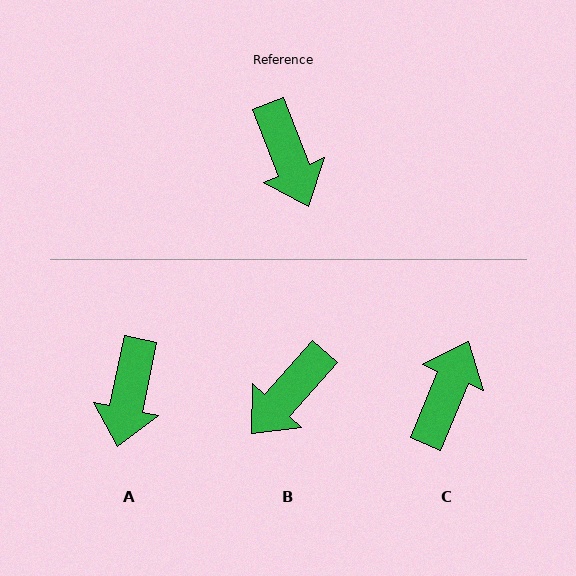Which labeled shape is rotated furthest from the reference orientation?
C, about 136 degrees away.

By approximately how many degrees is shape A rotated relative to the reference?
Approximately 33 degrees clockwise.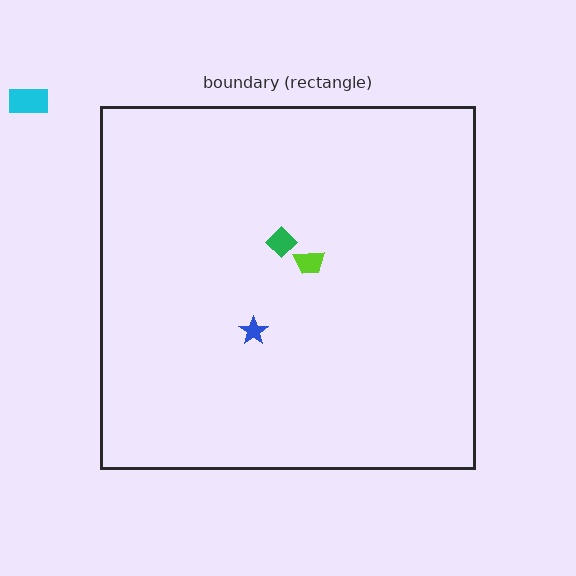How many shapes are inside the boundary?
3 inside, 1 outside.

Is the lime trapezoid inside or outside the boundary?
Inside.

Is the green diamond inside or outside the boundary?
Inside.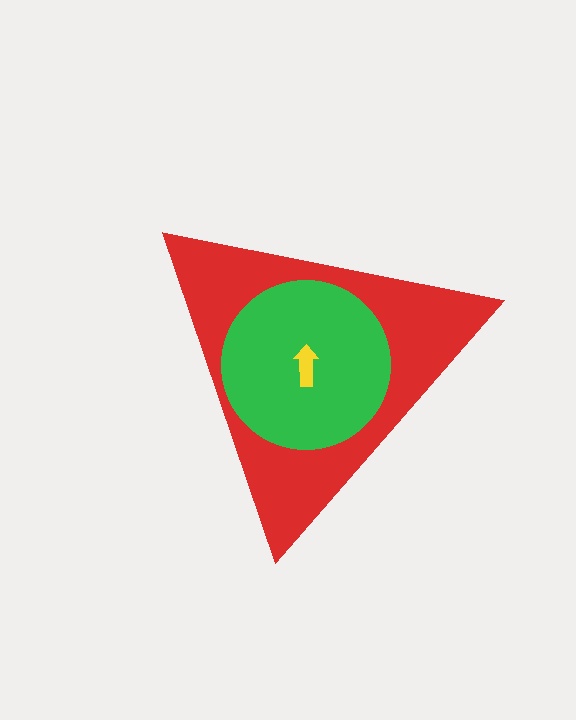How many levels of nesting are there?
3.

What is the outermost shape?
The red triangle.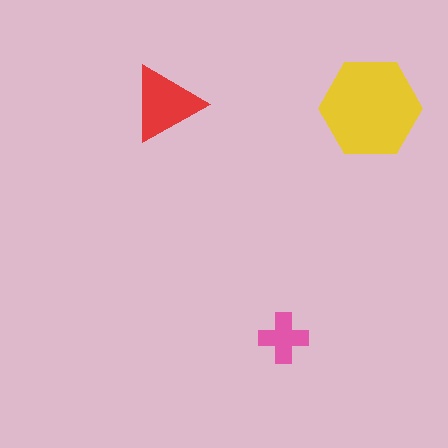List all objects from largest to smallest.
The yellow hexagon, the red triangle, the pink cross.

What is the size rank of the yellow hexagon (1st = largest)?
1st.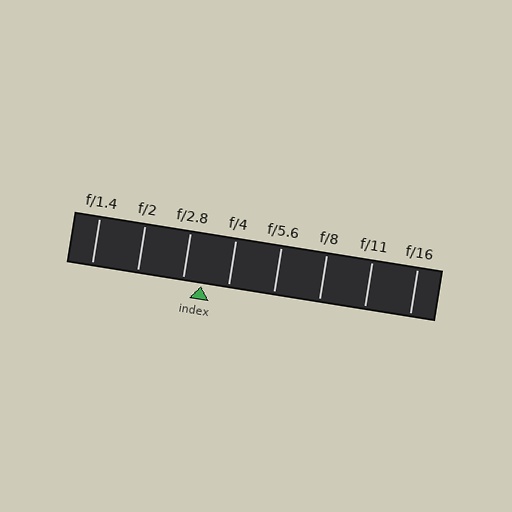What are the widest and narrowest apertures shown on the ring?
The widest aperture shown is f/1.4 and the narrowest is f/16.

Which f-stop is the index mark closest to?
The index mark is closest to f/2.8.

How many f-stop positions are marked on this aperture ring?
There are 8 f-stop positions marked.